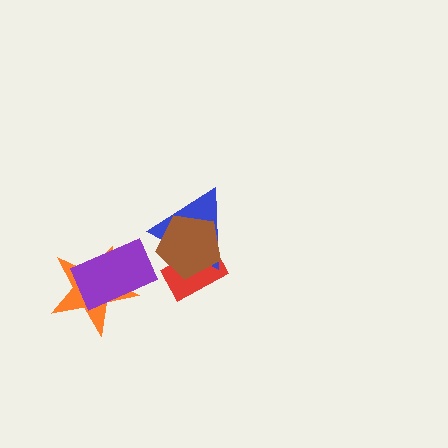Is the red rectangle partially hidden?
Yes, it is partially covered by another shape.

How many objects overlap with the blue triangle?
2 objects overlap with the blue triangle.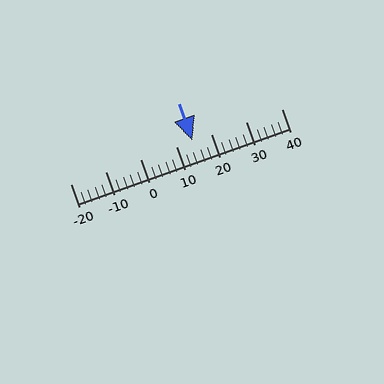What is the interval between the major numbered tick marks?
The major tick marks are spaced 10 units apart.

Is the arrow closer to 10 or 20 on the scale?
The arrow is closer to 10.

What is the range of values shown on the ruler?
The ruler shows values from -20 to 40.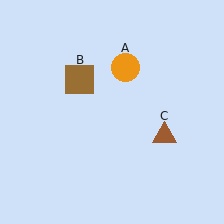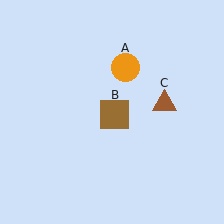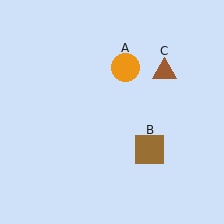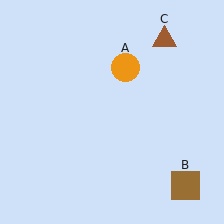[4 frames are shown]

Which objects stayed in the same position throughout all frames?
Orange circle (object A) remained stationary.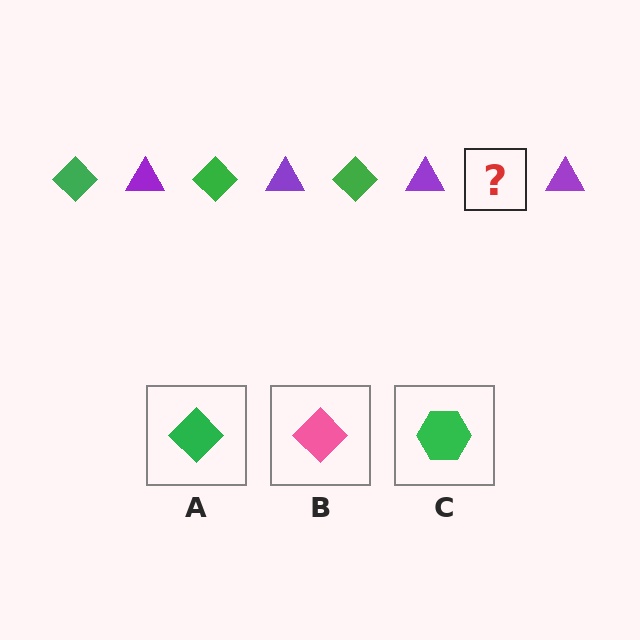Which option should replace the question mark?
Option A.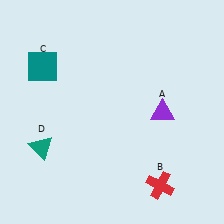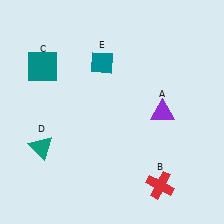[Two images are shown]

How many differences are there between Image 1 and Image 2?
There is 1 difference between the two images.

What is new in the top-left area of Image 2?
A teal diamond (E) was added in the top-left area of Image 2.